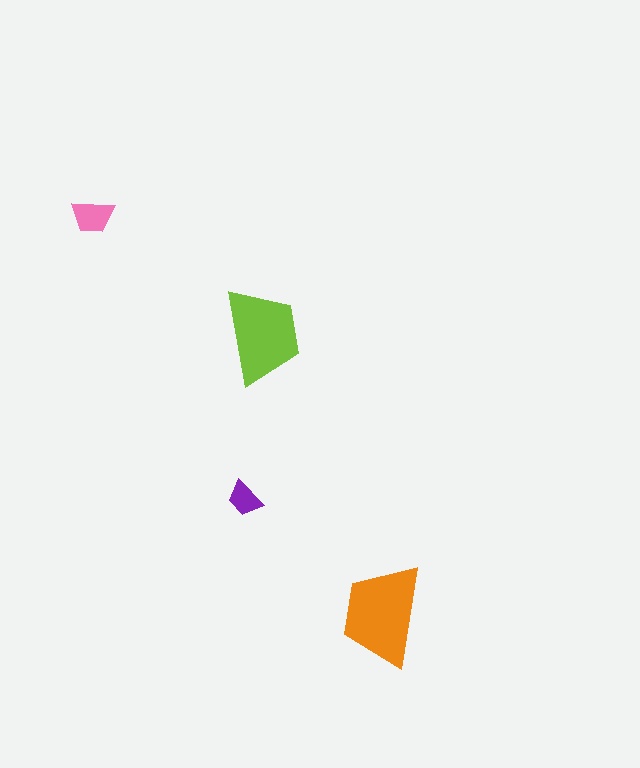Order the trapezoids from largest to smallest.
the orange one, the lime one, the pink one, the purple one.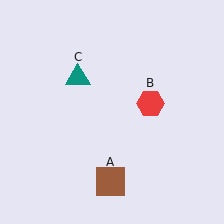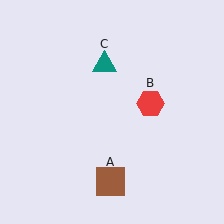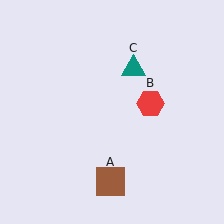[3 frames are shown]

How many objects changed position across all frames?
1 object changed position: teal triangle (object C).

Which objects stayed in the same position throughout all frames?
Brown square (object A) and red hexagon (object B) remained stationary.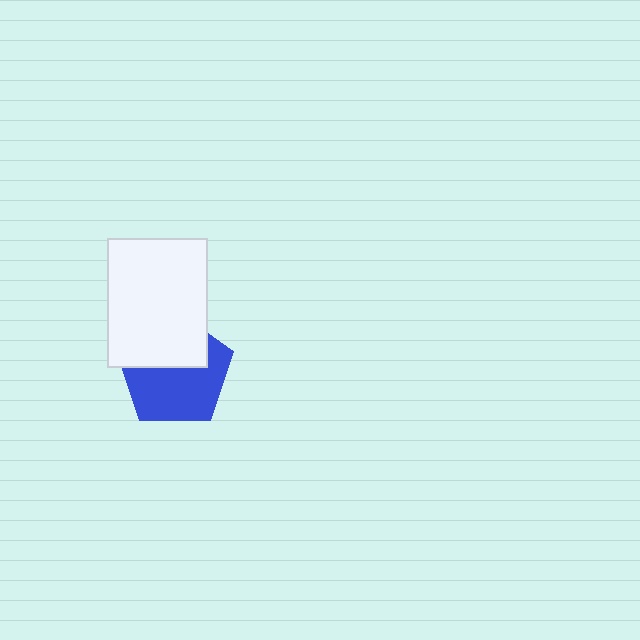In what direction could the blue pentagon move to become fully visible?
The blue pentagon could move down. That would shift it out from behind the white rectangle entirely.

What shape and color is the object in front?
The object in front is a white rectangle.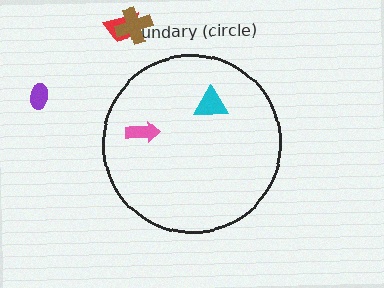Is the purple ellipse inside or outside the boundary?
Outside.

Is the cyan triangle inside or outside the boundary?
Inside.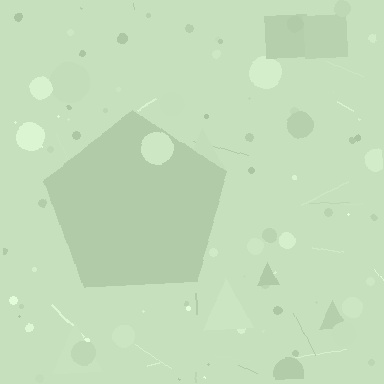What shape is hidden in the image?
A pentagon is hidden in the image.